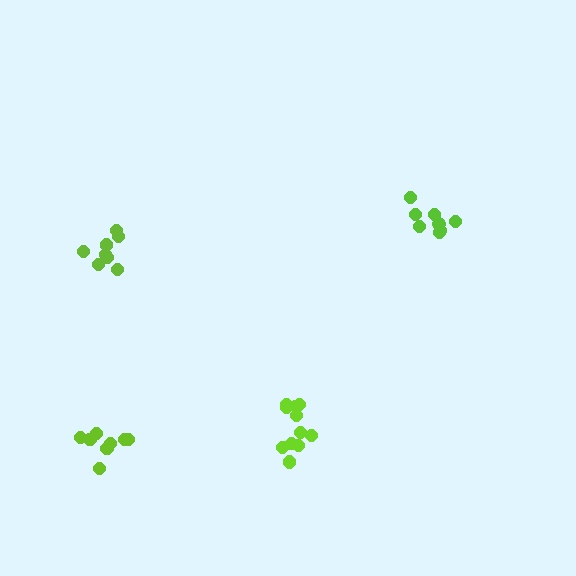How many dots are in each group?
Group 1: 11 dots, Group 2: 8 dots, Group 3: 8 dots, Group 4: 8 dots (35 total).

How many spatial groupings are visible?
There are 4 spatial groupings.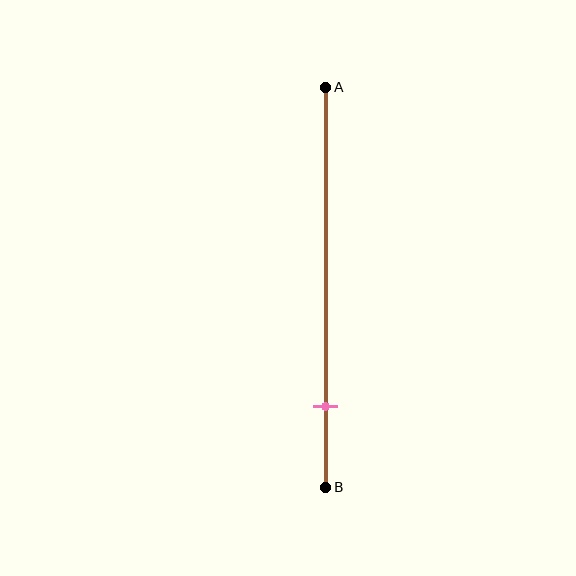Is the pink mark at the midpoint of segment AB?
No, the mark is at about 80% from A, not at the 50% midpoint.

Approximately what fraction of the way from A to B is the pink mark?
The pink mark is approximately 80% of the way from A to B.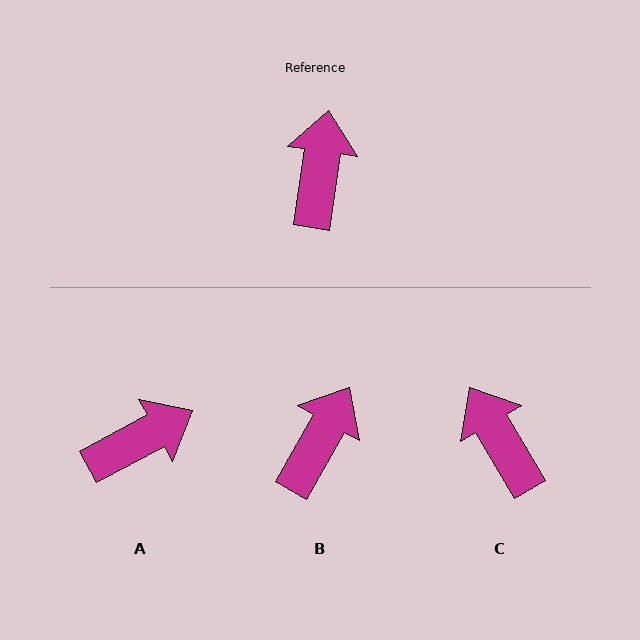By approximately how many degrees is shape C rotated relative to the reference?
Approximately 39 degrees counter-clockwise.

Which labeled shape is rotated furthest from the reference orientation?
A, about 54 degrees away.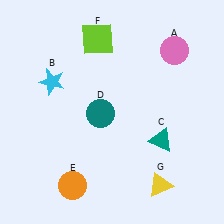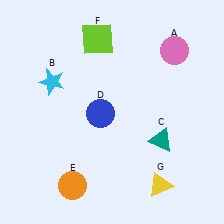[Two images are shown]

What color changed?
The circle (D) changed from teal in Image 1 to blue in Image 2.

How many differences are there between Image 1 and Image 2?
There is 1 difference between the two images.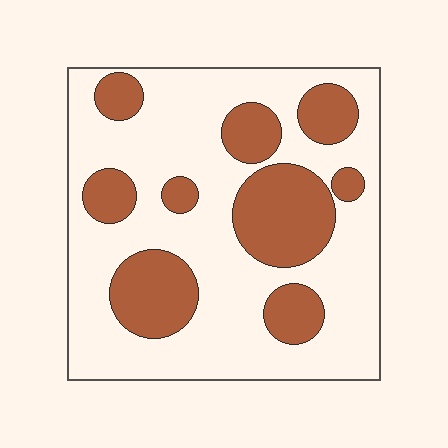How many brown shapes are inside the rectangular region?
9.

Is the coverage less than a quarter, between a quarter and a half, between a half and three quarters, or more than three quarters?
Between a quarter and a half.